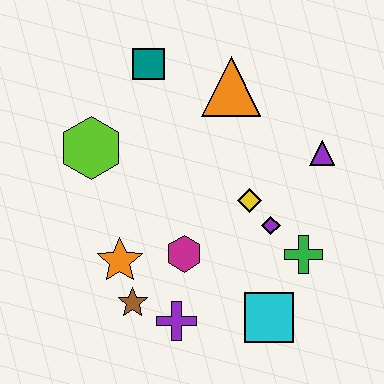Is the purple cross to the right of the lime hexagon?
Yes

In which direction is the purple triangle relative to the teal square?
The purple triangle is to the right of the teal square.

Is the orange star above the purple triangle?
No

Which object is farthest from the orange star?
The purple triangle is farthest from the orange star.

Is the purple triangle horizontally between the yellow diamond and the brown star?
No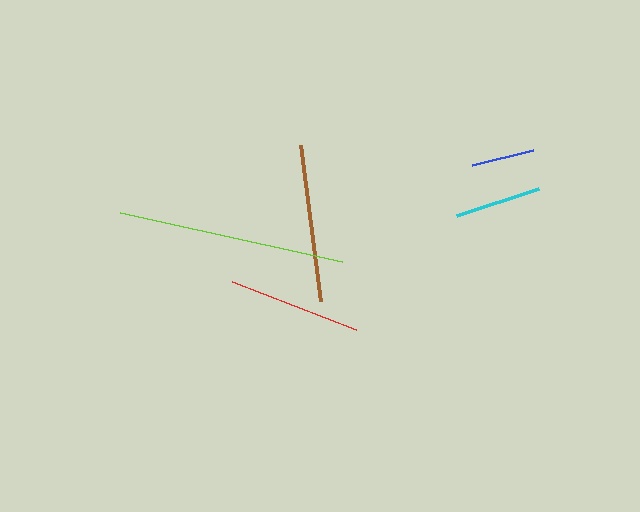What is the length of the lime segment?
The lime segment is approximately 228 pixels long.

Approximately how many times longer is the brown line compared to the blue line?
The brown line is approximately 2.5 times the length of the blue line.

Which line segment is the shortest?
The blue line is the shortest at approximately 62 pixels.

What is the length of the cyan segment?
The cyan segment is approximately 86 pixels long.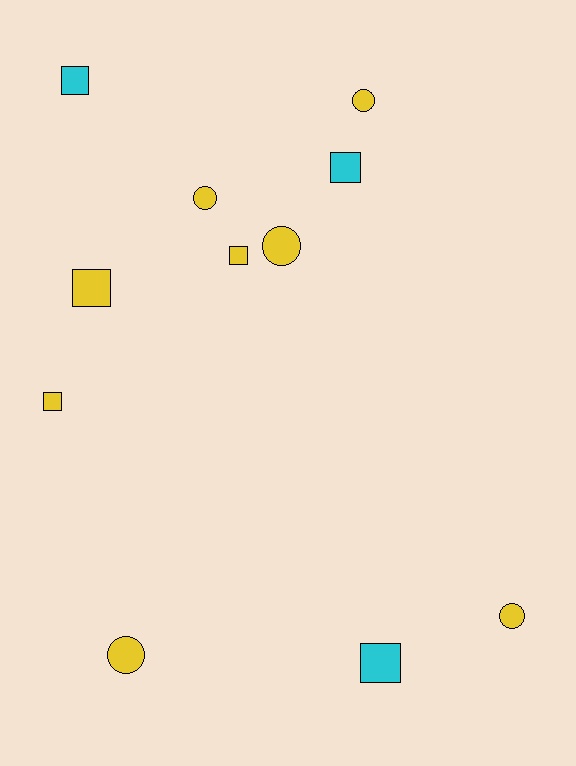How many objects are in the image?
There are 11 objects.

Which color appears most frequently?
Yellow, with 8 objects.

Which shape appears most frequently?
Square, with 6 objects.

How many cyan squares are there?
There are 3 cyan squares.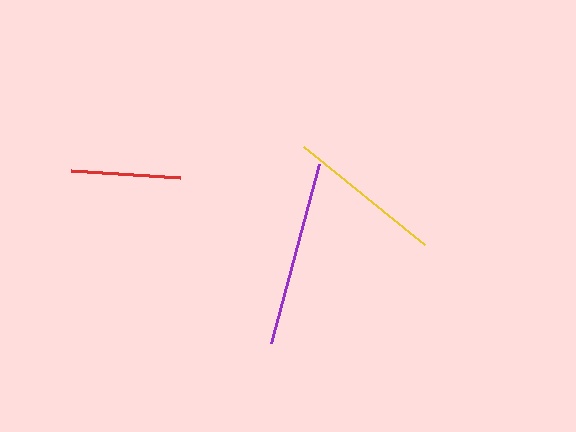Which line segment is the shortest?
The red line is the shortest at approximately 110 pixels.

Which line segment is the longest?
The purple line is the longest at approximately 185 pixels.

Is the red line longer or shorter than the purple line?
The purple line is longer than the red line.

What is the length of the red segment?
The red segment is approximately 110 pixels long.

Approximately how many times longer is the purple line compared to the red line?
The purple line is approximately 1.7 times the length of the red line.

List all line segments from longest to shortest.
From longest to shortest: purple, yellow, red.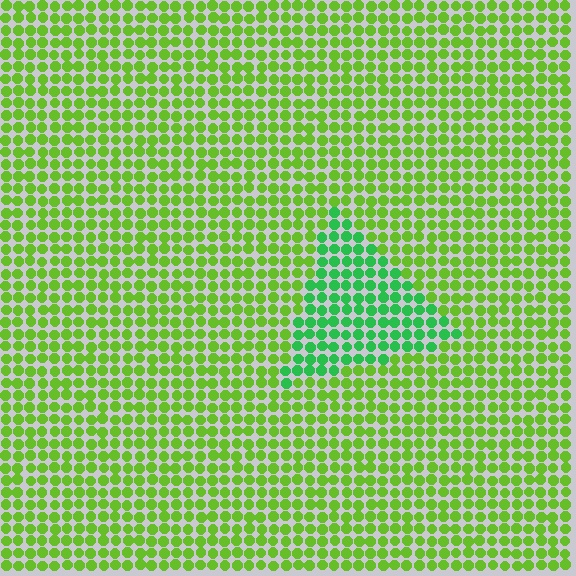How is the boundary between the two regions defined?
The boundary is defined purely by a slight shift in hue (about 38 degrees). Spacing, size, and orientation are identical on both sides.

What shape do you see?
I see a triangle.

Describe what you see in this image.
The image is filled with small lime elements in a uniform arrangement. A triangle-shaped region is visible where the elements are tinted to a slightly different hue, forming a subtle color boundary.